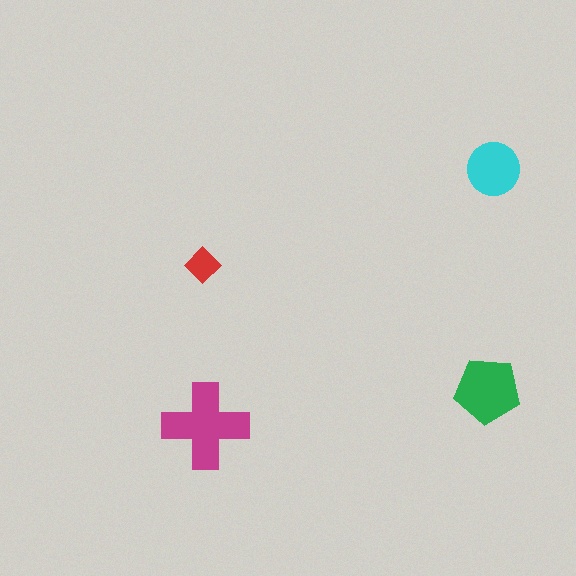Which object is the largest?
The magenta cross.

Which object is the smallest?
The red diamond.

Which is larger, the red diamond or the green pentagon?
The green pentagon.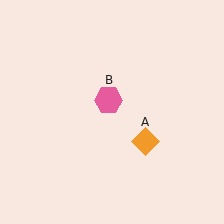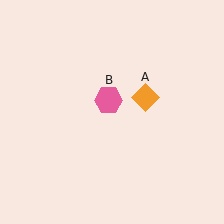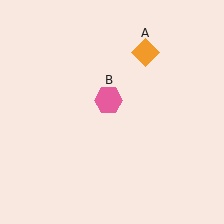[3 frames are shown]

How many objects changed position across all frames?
1 object changed position: orange diamond (object A).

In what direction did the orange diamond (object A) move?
The orange diamond (object A) moved up.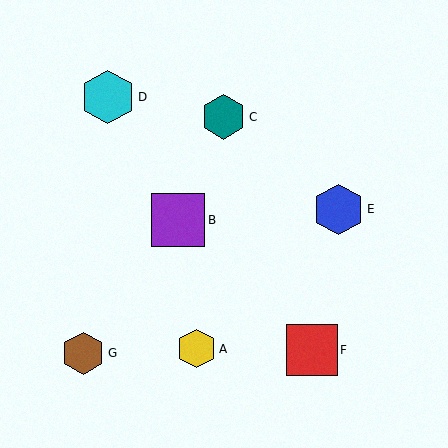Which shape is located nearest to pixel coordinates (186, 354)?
The yellow hexagon (labeled A) at (196, 349) is nearest to that location.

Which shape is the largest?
The cyan hexagon (labeled D) is the largest.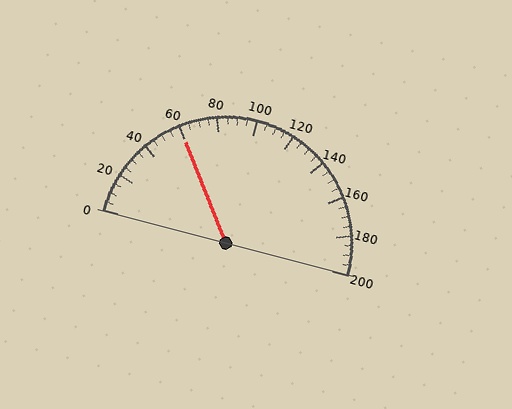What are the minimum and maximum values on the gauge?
The gauge ranges from 0 to 200.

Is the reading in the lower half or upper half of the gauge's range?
The reading is in the lower half of the range (0 to 200).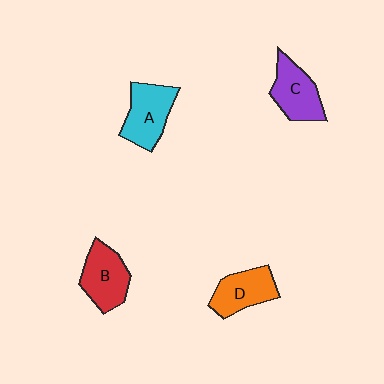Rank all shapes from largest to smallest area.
From largest to smallest: A (cyan), B (red), C (purple), D (orange).